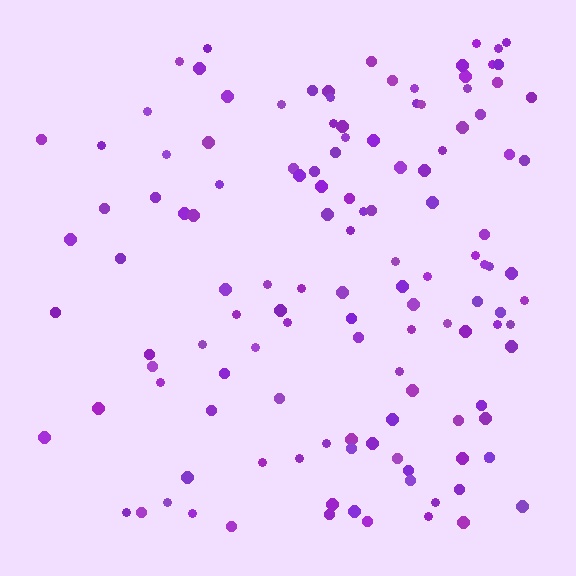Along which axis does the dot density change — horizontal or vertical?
Horizontal.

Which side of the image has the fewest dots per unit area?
The left.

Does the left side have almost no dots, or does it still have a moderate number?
Still a moderate number, just noticeably fewer than the right.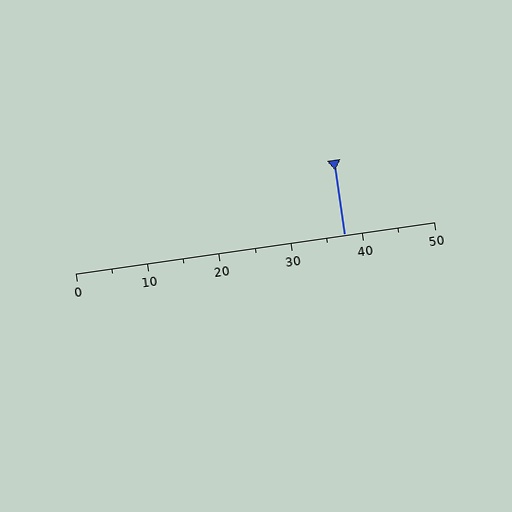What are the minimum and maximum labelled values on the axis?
The axis runs from 0 to 50.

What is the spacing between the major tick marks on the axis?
The major ticks are spaced 10 apart.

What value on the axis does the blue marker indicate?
The marker indicates approximately 37.5.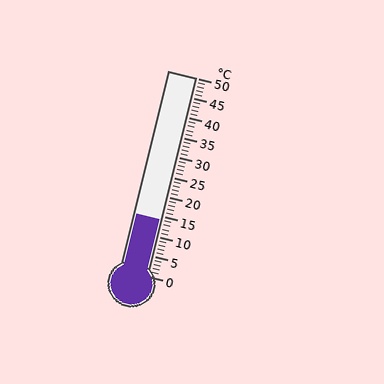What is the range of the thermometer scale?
The thermometer scale ranges from 0°C to 50°C.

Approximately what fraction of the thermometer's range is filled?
The thermometer is filled to approximately 30% of its range.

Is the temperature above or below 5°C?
The temperature is above 5°C.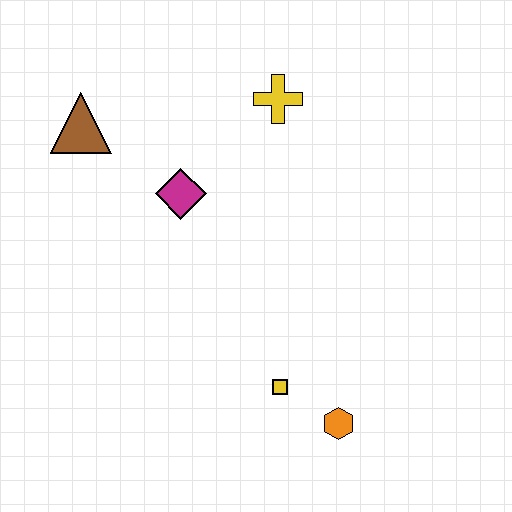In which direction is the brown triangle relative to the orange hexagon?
The brown triangle is above the orange hexagon.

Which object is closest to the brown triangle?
The magenta diamond is closest to the brown triangle.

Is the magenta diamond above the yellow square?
Yes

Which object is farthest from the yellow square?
The brown triangle is farthest from the yellow square.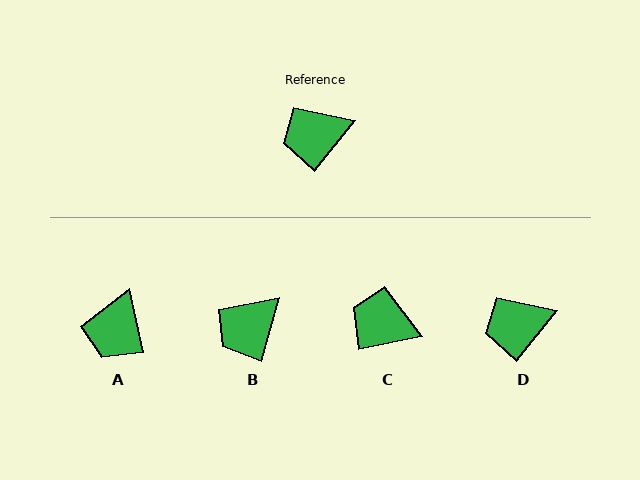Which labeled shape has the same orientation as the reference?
D.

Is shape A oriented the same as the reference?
No, it is off by about 50 degrees.